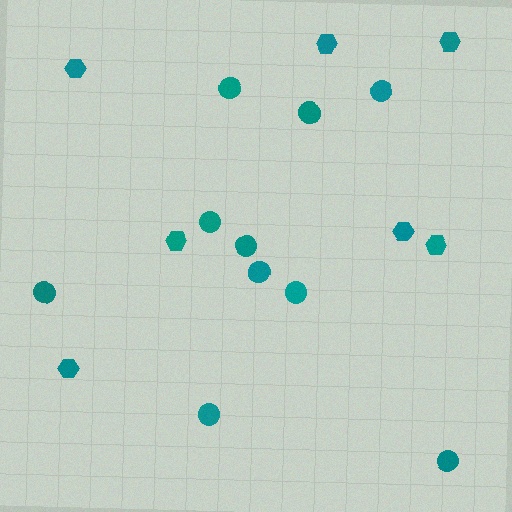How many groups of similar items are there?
There are 2 groups: one group of hexagons (7) and one group of circles (10).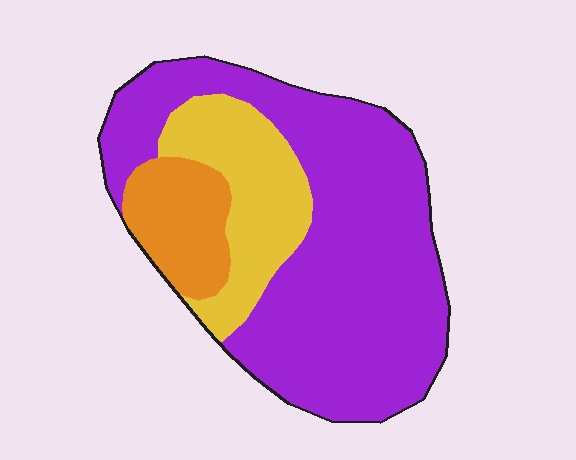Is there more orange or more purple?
Purple.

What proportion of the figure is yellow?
Yellow covers around 20% of the figure.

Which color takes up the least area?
Orange, at roughly 15%.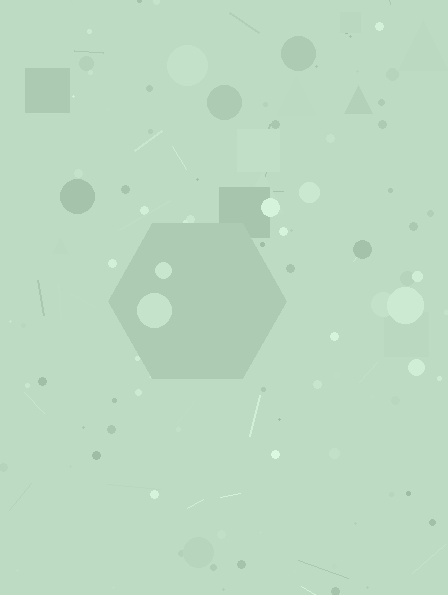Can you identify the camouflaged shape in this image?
The camouflaged shape is a hexagon.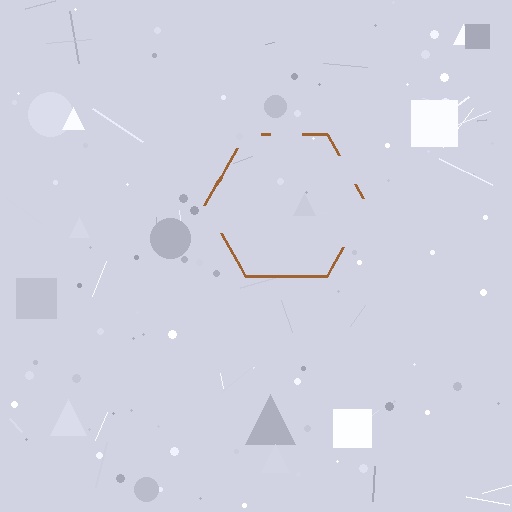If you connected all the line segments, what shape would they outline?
They would outline a hexagon.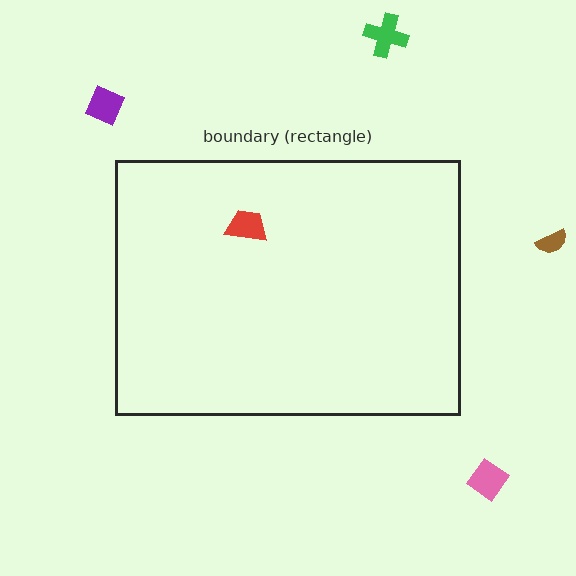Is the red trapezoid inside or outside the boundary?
Inside.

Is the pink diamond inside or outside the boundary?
Outside.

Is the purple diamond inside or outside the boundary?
Outside.